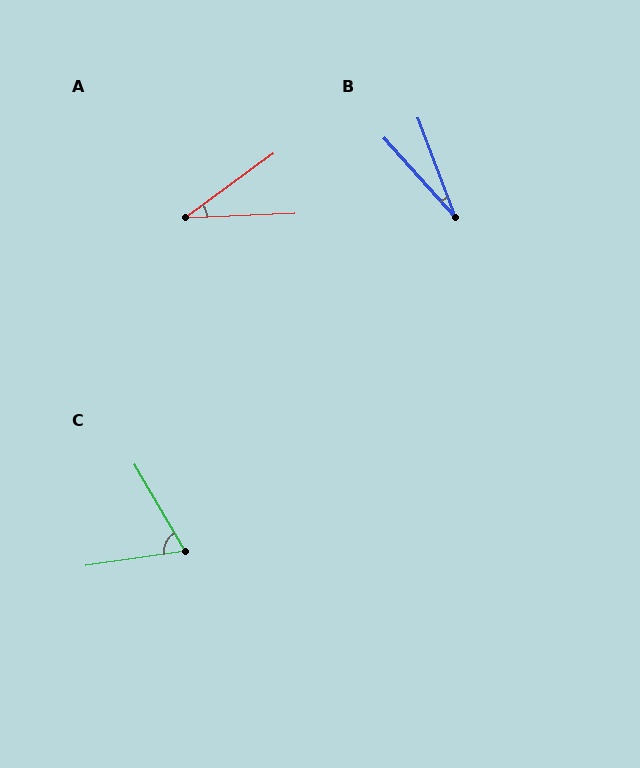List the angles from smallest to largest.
B (21°), A (34°), C (68°).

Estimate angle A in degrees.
Approximately 34 degrees.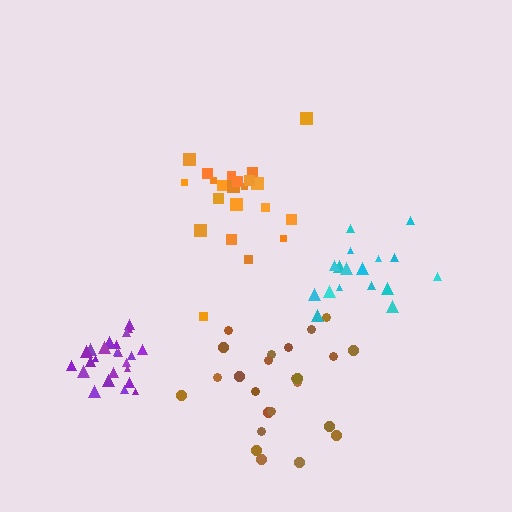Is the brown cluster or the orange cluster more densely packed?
Orange.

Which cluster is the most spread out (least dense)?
Brown.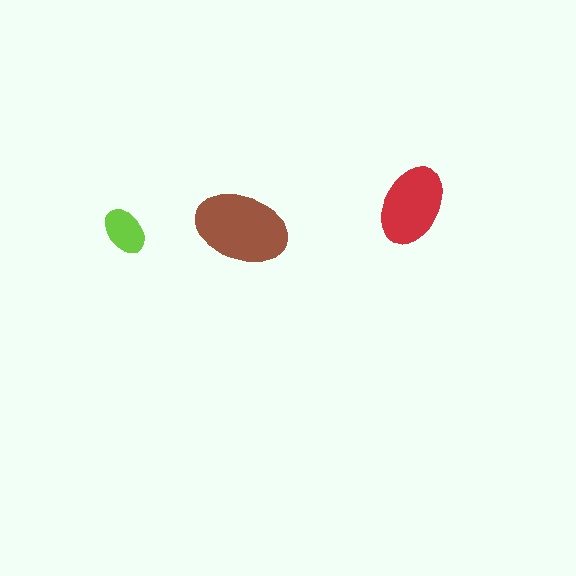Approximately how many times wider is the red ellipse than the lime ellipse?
About 1.5 times wider.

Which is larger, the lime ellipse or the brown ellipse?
The brown one.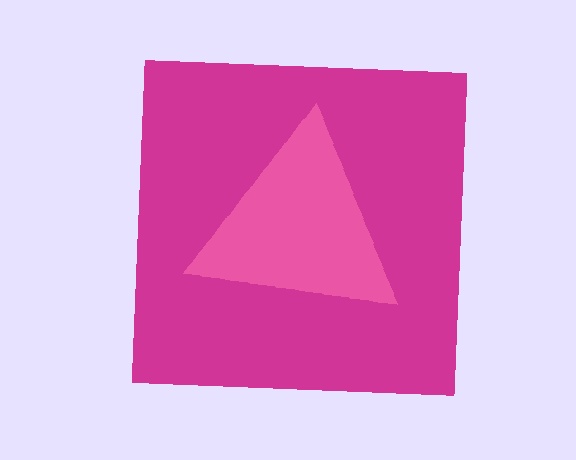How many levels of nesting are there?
2.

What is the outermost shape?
The magenta square.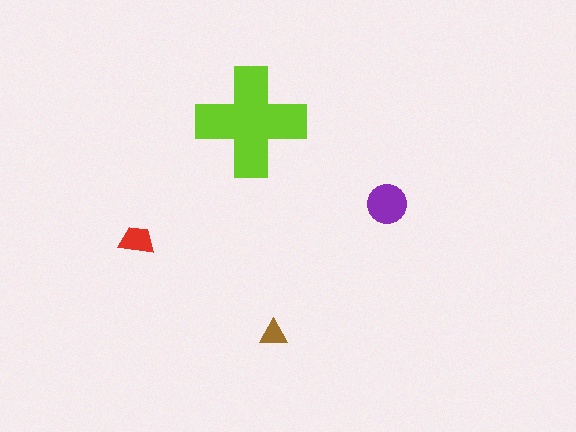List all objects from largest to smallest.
The lime cross, the purple circle, the red trapezoid, the brown triangle.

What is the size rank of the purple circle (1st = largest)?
2nd.